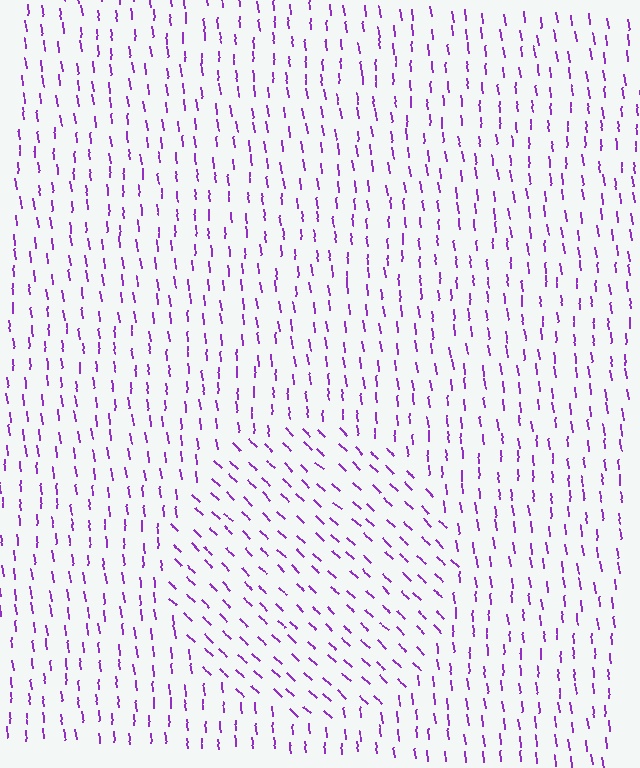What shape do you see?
I see a circle.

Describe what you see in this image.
The image is filled with small purple line segments. A circle region in the image has lines oriented differently from the surrounding lines, creating a visible texture boundary.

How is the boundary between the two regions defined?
The boundary is defined purely by a change in line orientation (approximately 40 degrees difference). All lines are the same color and thickness.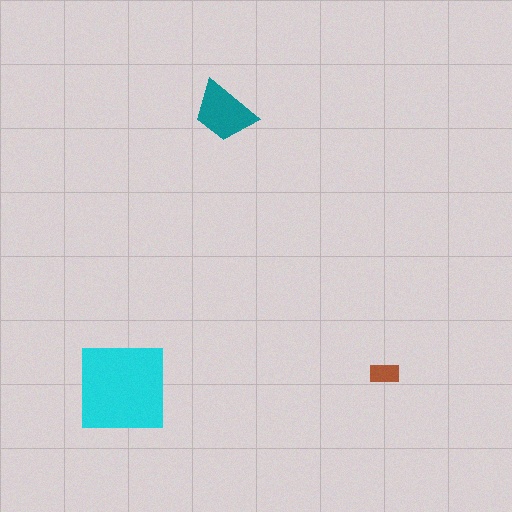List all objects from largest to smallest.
The cyan square, the teal trapezoid, the brown rectangle.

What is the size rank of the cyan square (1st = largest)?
1st.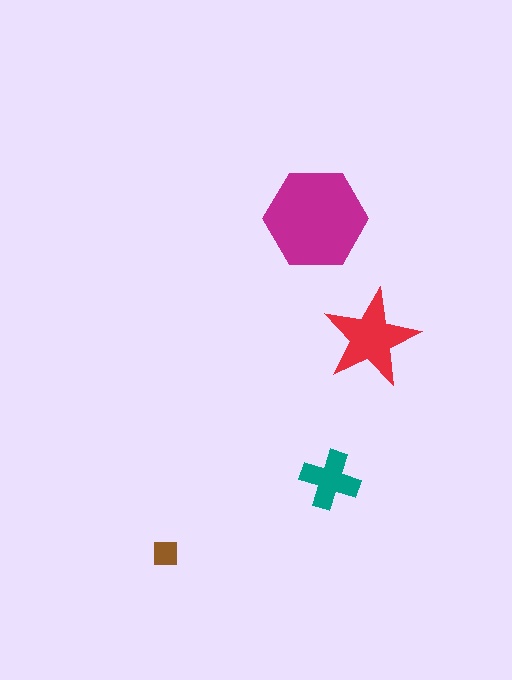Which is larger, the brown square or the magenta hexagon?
The magenta hexagon.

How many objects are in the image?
There are 4 objects in the image.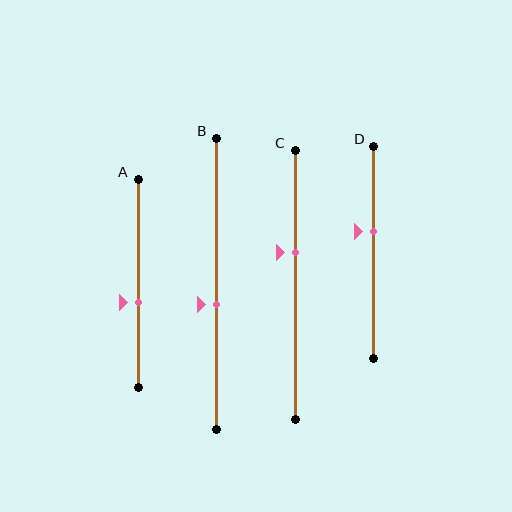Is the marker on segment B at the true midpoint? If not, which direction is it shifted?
No, the marker on segment B is shifted downward by about 7% of the segment length.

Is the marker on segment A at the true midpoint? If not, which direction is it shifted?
No, the marker on segment A is shifted downward by about 9% of the segment length.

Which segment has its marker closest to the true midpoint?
Segment B has its marker closest to the true midpoint.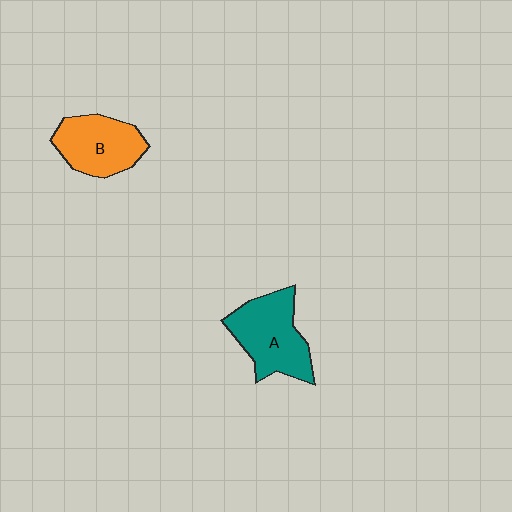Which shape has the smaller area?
Shape B (orange).